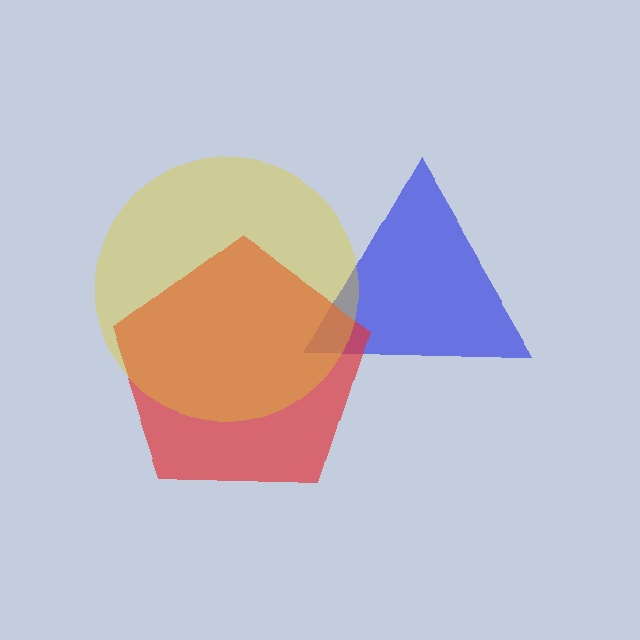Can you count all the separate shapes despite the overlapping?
Yes, there are 3 separate shapes.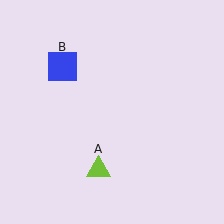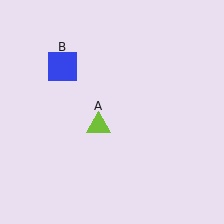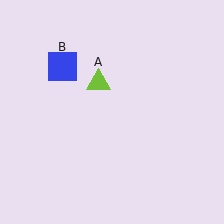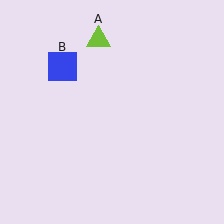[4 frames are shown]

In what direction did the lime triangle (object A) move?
The lime triangle (object A) moved up.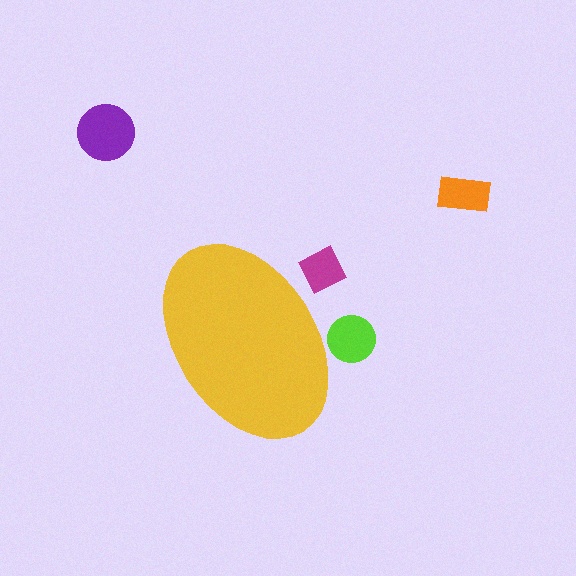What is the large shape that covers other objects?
A yellow ellipse.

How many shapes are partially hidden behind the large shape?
2 shapes are partially hidden.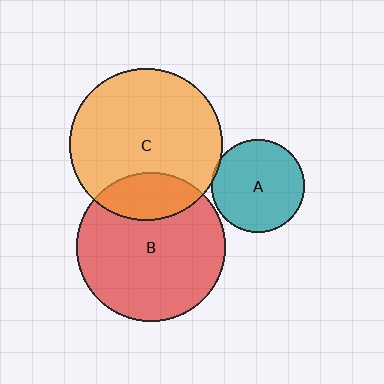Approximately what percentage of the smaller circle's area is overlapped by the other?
Approximately 20%.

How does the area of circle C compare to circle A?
Approximately 2.7 times.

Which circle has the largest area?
Circle C (orange).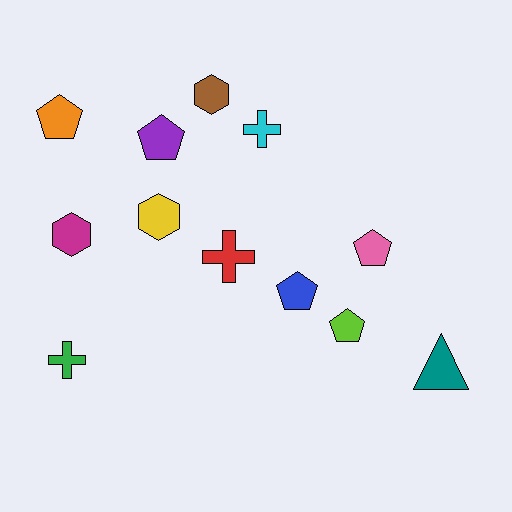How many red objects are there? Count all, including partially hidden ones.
There is 1 red object.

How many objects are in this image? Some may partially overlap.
There are 12 objects.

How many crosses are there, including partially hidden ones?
There are 3 crosses.